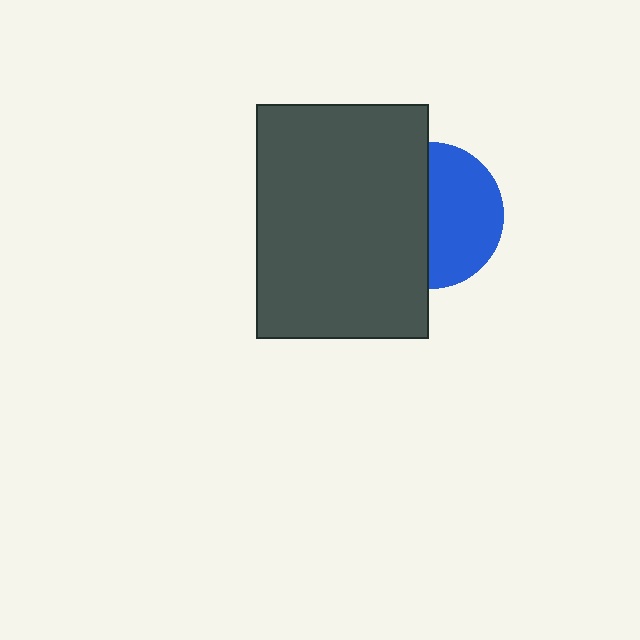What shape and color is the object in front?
The object in front is a dark gray rectangle.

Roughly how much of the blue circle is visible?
About half of it is visible (roughly 51%).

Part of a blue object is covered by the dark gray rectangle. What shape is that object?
It is a circle.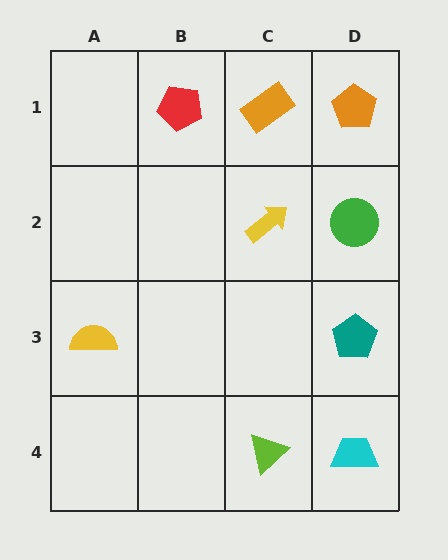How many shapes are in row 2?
2 shapes.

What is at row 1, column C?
An orange rectangle.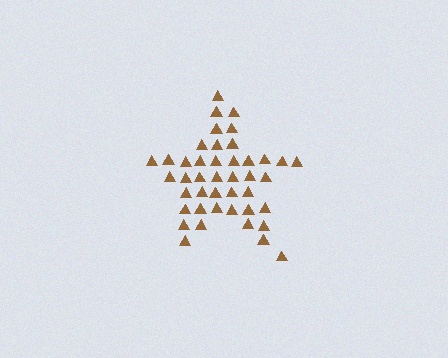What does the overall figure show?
The overall figure shows a star.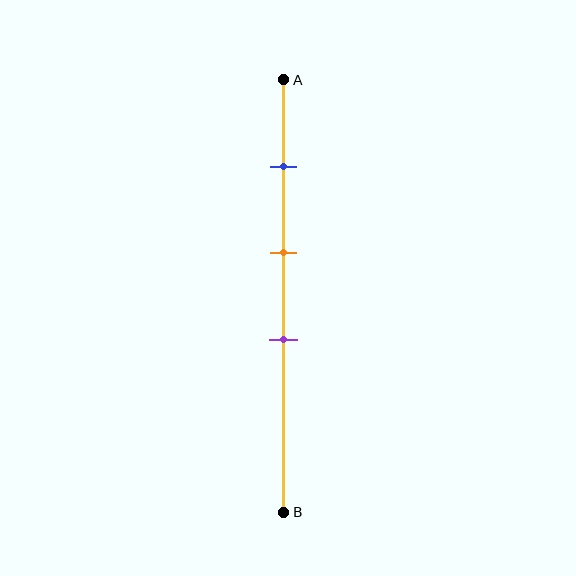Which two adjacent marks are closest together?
The orange and purple marks are the closest adjacent pair.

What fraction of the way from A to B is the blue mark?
The blue mark is approximately 20% (0.2) of the way from A to B.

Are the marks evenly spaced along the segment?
Yes, the marks are approximately evenly spaced.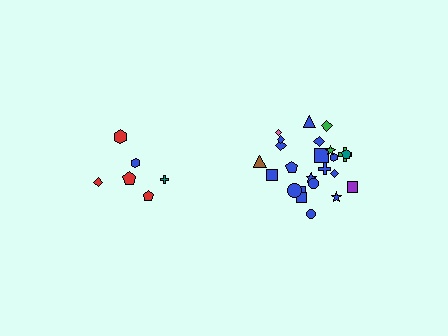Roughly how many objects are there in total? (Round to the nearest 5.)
Roughly 30 objects in total.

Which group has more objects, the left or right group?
The right group.